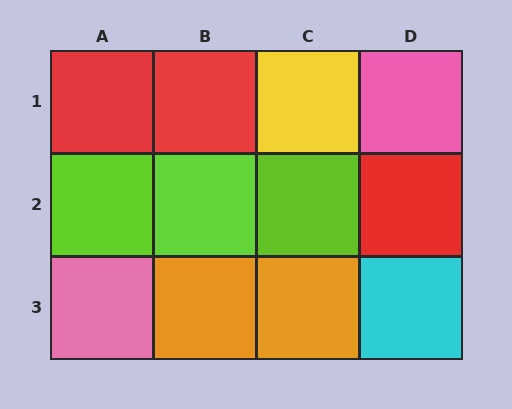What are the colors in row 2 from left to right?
Lime, lime, lime, red.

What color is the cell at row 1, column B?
Red.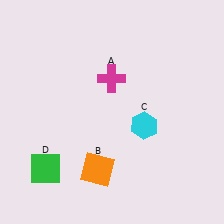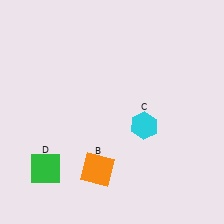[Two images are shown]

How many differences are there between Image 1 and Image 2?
There is 1 difference between the two images.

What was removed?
The magenta cross (A) was removed in Image 2.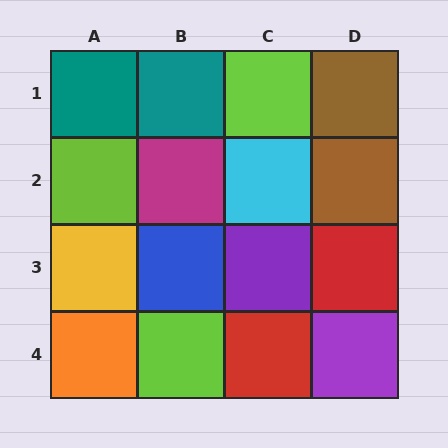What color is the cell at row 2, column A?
Lime.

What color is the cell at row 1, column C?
Lime.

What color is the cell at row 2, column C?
Cyan.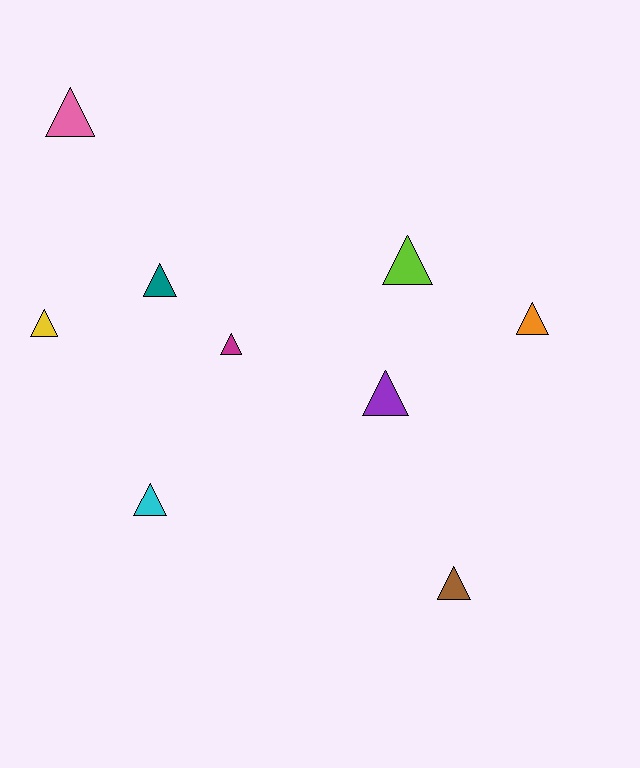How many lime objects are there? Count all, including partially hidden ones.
There is 1 lime object.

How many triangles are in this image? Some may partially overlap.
There are 9 triangles.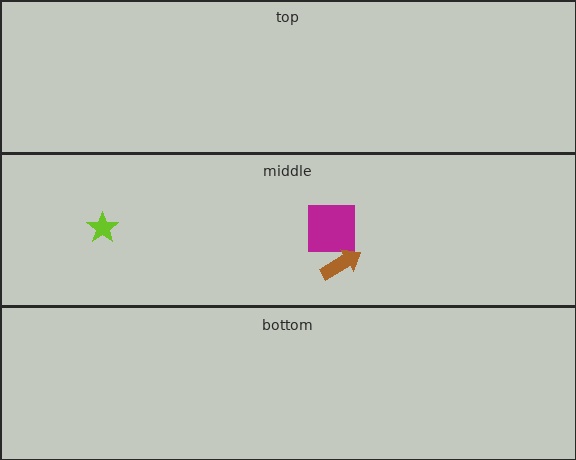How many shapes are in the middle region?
3.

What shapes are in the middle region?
The lime star, the magenta square, the brown arrow.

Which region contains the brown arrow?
The middle region.